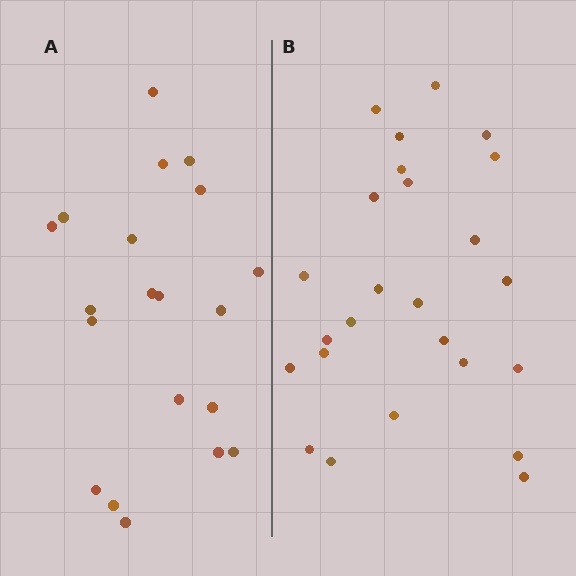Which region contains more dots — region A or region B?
Region B (the right region) has more dots.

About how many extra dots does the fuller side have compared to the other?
Region B has about 5 more dots than region A.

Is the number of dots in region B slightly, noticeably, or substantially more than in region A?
Region B has noticeably more, but not dramatically so. The ratio is roughly 1.2 to 1.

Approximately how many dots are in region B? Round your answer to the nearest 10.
About 20 dots. (The exact count is 25, which rounds to 20.)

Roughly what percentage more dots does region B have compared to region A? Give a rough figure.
About 25% more.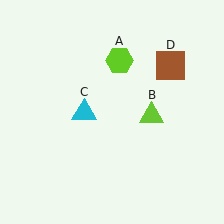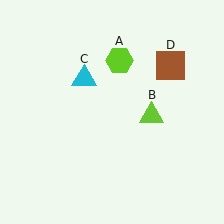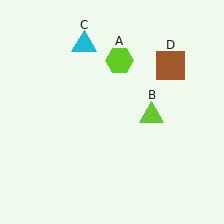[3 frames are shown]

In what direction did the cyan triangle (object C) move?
The cyan triangle (object C) moved up.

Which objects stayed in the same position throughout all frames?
Lime hexagon (object A) and lime triangle (object B) and brown square (object D) remained stationary.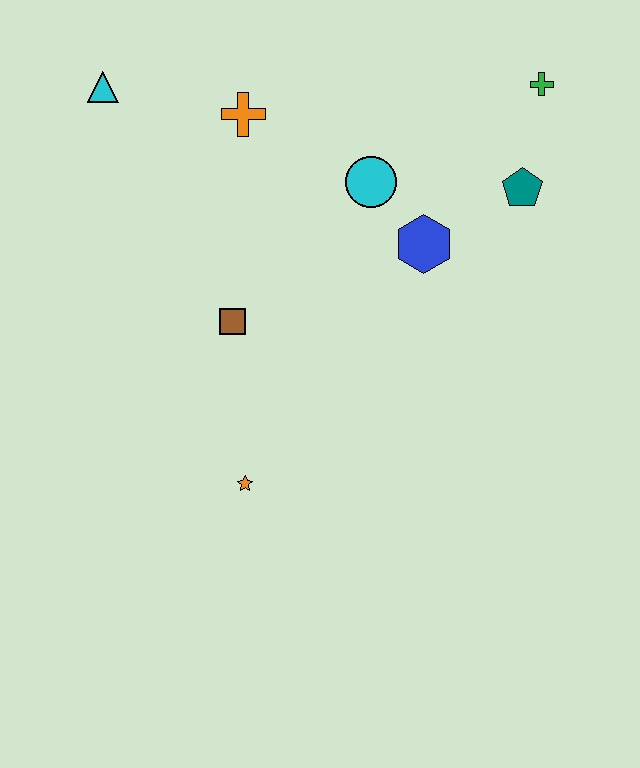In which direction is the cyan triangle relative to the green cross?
The cyan triangle is to the left of the green cross.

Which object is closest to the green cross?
The teal pentagon is closest to the green cross.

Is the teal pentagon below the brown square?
No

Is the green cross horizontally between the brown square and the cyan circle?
No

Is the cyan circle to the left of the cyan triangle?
No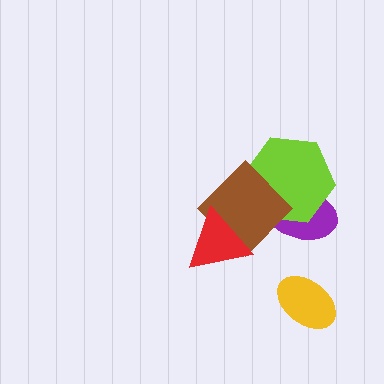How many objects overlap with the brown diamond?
3 objects overlap with the brown diamond.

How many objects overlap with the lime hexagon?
2 objects overlap with the lime hexagon.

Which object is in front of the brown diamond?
The red triangle is in front of the brown diamond.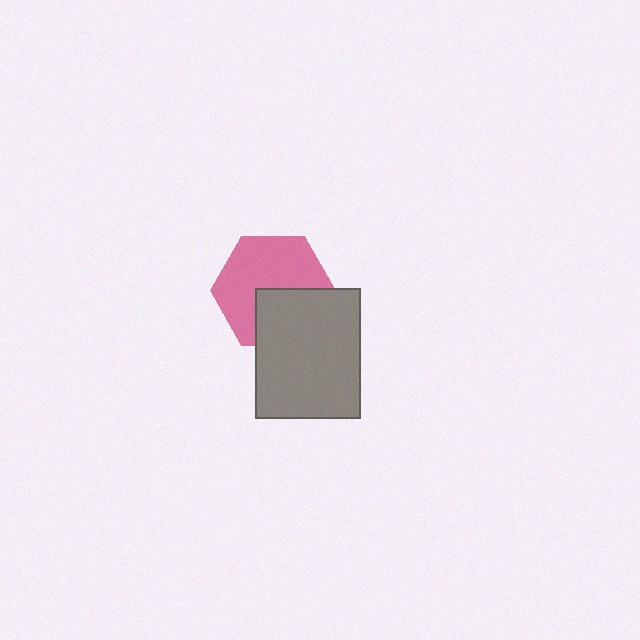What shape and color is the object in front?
The object in front is a gray rectangle.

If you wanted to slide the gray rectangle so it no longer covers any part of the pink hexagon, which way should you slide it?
Slide it down — that is the most direct way to separate the two shapes.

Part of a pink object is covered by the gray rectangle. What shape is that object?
It is a hexagon.